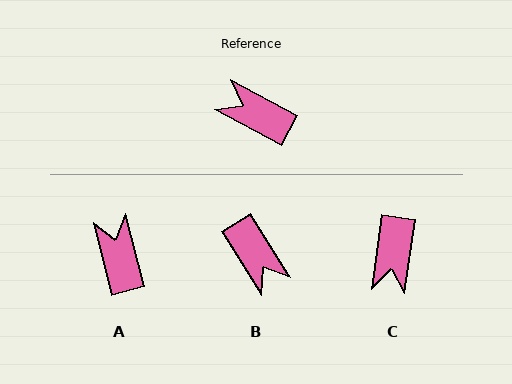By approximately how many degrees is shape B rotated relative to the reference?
Approximately 150 degrees counter-clockwise.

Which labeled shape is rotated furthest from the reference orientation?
B, about 150 degrees away.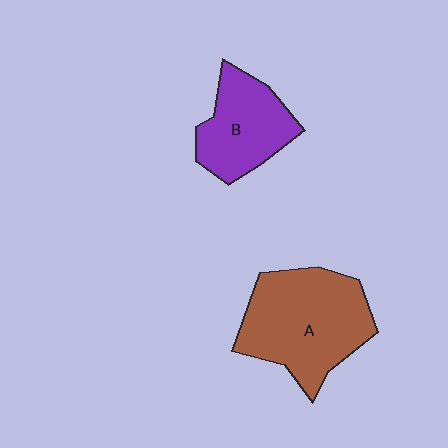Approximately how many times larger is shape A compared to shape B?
Approximately 1.6 times.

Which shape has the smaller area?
Shape B (purple).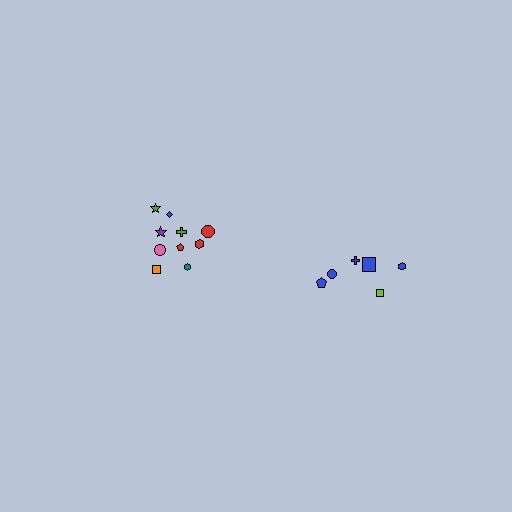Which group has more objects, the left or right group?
The left group.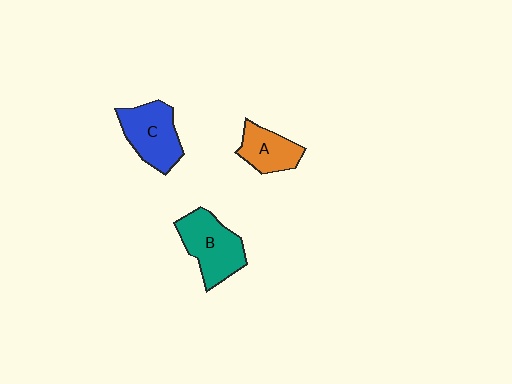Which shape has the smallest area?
Shape A (orange).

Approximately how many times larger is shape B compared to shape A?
Approximately 1.5 times.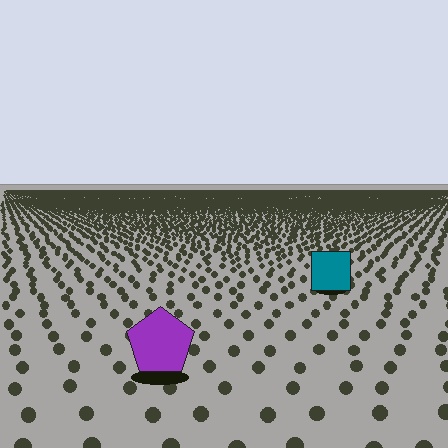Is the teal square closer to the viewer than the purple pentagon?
No. The purple pentagon is closer — you can tell from the texture gradient: the ground texture is coarser near it.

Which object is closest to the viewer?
The purple pentagon is closest. The texture marks near it are larger and more spread out.